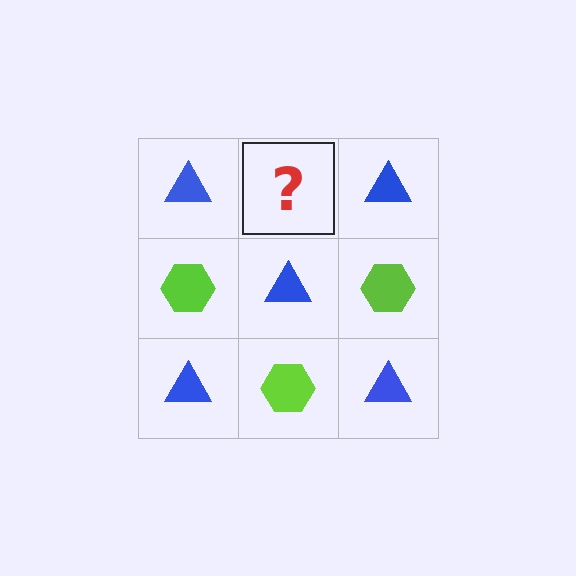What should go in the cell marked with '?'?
The missing cell should contain a lime hexagon.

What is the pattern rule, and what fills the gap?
The rule is that it alternates blue triangle and lime hexagon in a checkerboard pattern. The gap should be filled with a lime hexagon.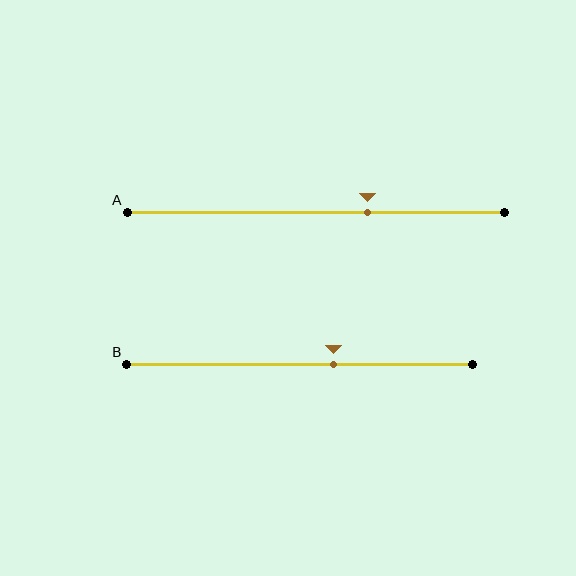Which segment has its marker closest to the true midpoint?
Segment B has its marker closest to the true midpoint.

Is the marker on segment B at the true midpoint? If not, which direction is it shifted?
No, the marker on segment B is shifted to the right by about 10% of the segment length.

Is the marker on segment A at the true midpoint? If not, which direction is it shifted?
No, the marker on segment A is shifted to the right by about 14% of the segment length.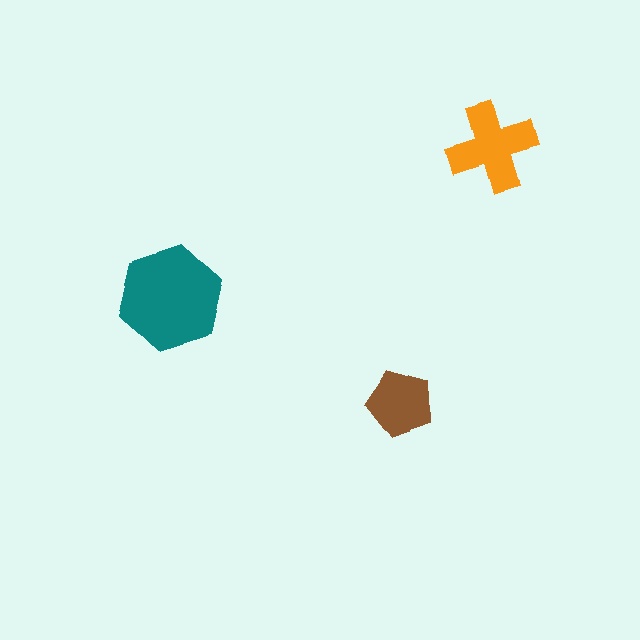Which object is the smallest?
The brown pentagon.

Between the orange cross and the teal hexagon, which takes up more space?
The teal hexagon.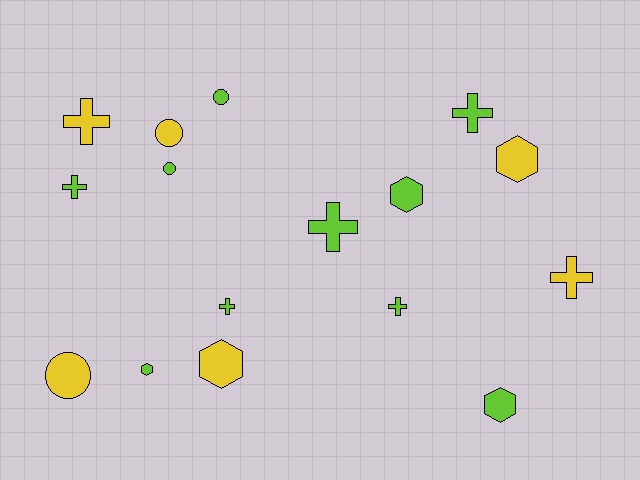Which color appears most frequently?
Lime, with 10 objects.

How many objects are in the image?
There are 16 objects.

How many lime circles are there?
There are 2 lime circles.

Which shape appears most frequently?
Cross, with 7 objects.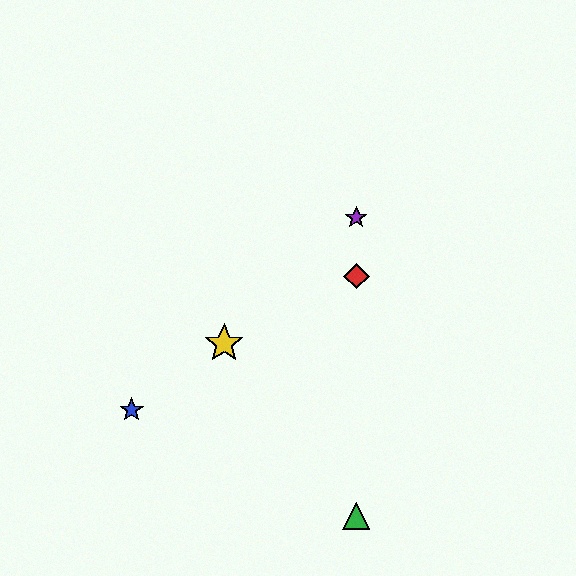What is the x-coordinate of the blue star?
The blue star is at x≈132.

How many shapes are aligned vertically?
3 shapes (the red diamond, the green triangle, the purple star) are aligned vertically.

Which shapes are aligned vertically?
The red diamond, the green triangle, the purple star are aligned vertically.